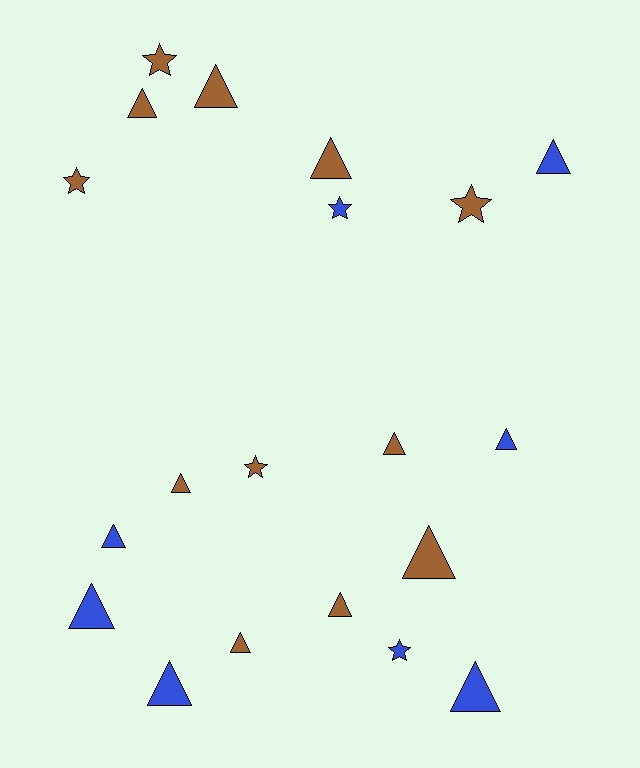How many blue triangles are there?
There are 6 blue triangles.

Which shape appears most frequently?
Triangle, with 14 objects.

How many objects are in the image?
There are 20 objects.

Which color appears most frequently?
Brown, with 12 objects.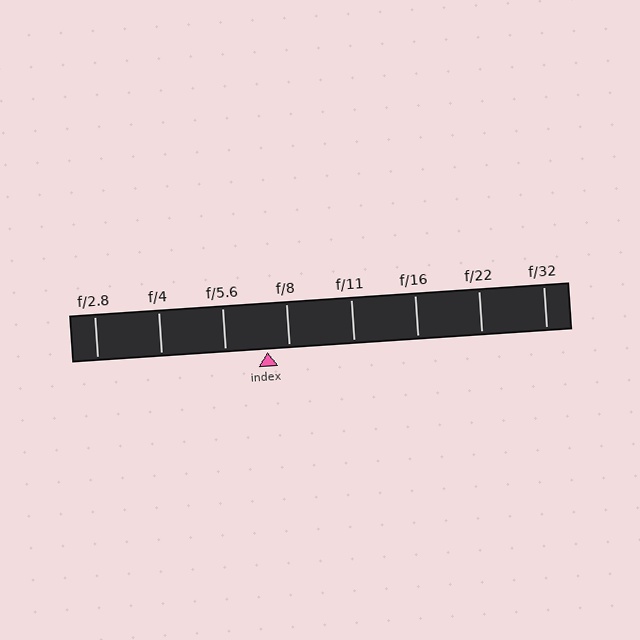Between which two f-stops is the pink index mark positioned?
The index mark is between f/5.6 and f/8.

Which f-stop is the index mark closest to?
The index mark is closest to f/8.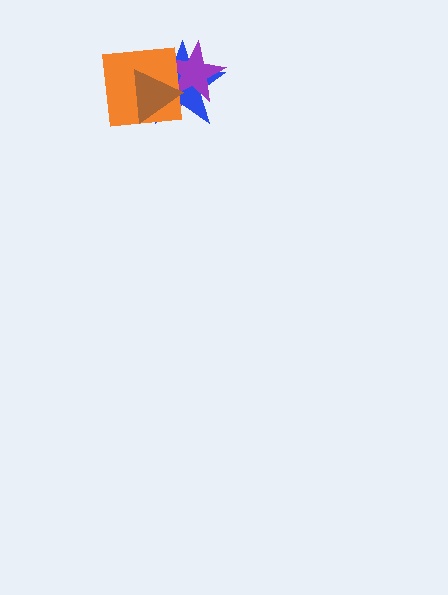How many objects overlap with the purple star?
3 objects overlap with the purple star.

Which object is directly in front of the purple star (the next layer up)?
The orange square is directly in front of the purple star.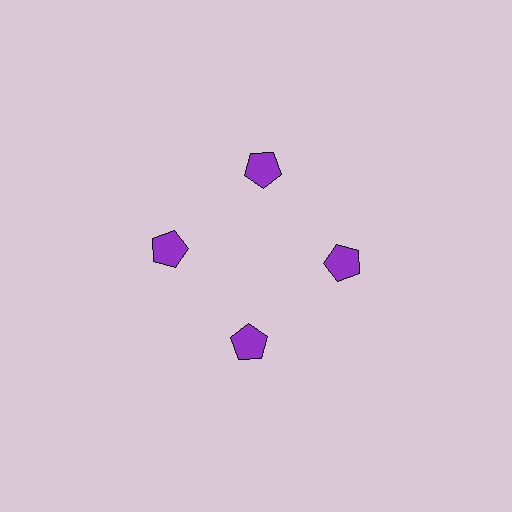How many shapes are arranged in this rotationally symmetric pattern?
There are 4 shapes, arranged in 4 groups of 1.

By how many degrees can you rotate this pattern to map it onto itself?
The pattern maps onto itself every 90 degrees of rotation.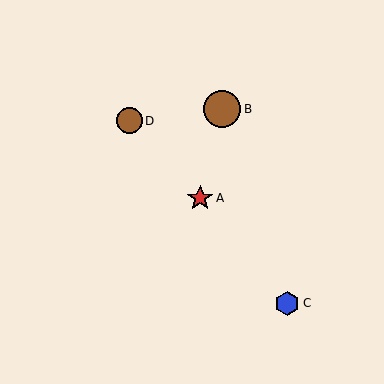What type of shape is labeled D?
Shape D is a brown circle.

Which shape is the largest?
The brown circle (labeled B) is the largest.